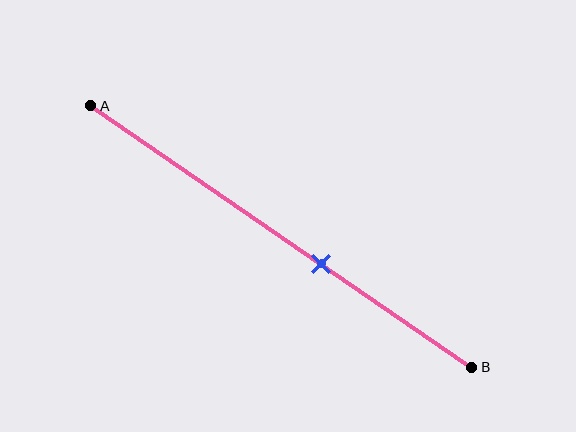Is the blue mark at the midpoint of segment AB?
No, the mark is at about 60% from A, not at the 50% midpoint.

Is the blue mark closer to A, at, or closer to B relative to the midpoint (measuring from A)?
The blue mark is closer to point B than the midpoint of segment AB.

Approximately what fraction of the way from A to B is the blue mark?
The blue mark is approximately 60% of the way from A to B.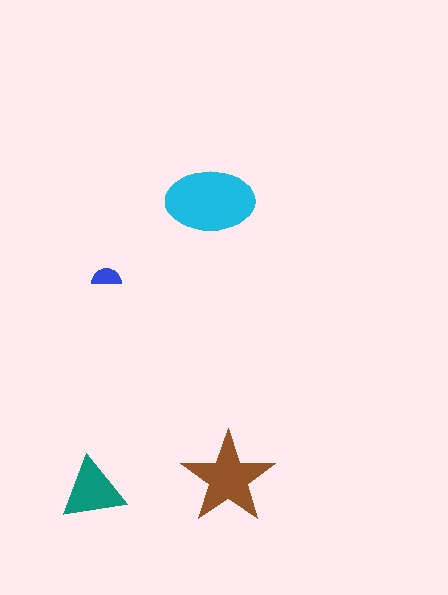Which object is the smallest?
The blue semicircle.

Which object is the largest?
The cyan ellipse.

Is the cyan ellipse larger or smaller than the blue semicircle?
Larger.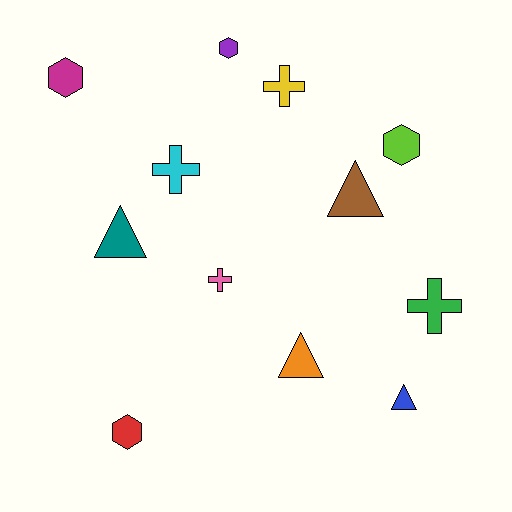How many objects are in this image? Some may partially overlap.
There are 12 objects.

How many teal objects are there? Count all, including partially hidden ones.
There is 1 teal object.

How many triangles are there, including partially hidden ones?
There are 4 triangles.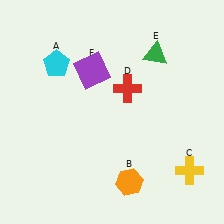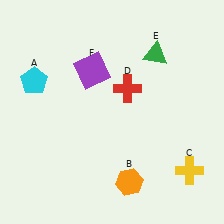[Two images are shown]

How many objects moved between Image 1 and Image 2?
1 object moved between the two images.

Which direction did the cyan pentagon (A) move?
The cyan pentagon (A) moved left.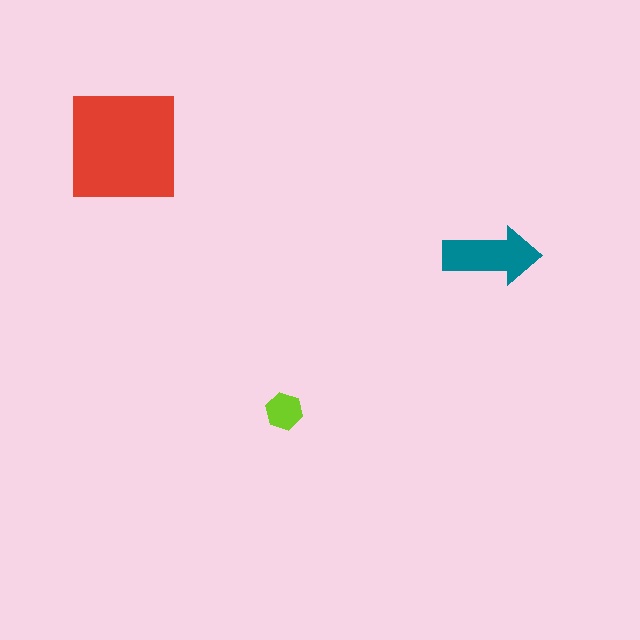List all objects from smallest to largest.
The lime hexagon, the teal arrow, the red square.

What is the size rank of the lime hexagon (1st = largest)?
3rd.